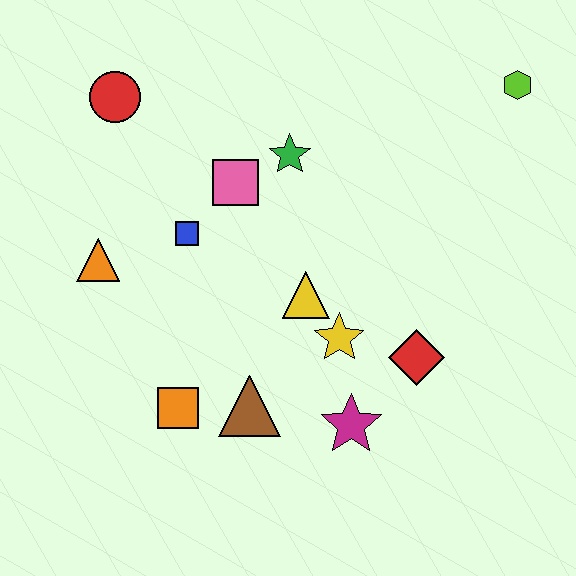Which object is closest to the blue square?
The pink square is closest to the blue square.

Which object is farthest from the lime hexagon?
The orange square is farthest from the lime hexagon.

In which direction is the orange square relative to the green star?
The orange square is below the green star.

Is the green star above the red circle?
No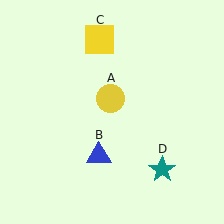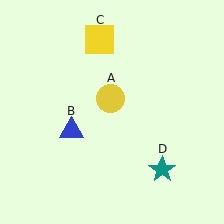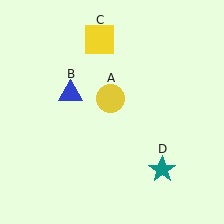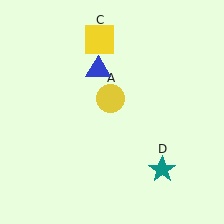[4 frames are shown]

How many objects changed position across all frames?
1 object changed position: blue triangle (object B).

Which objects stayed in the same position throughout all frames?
Yellow circle (object A) and yellow square (object C) and teal star (object D) remained stationary.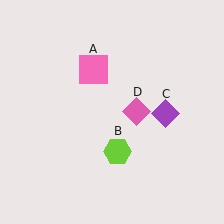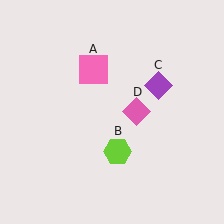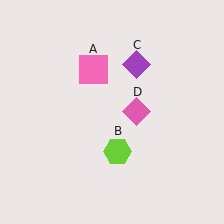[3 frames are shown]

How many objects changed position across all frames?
1 object changed position: purple diamond (object C).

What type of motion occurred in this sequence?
The purple diamond (object C) rotated counterclockwise around the center of the scene.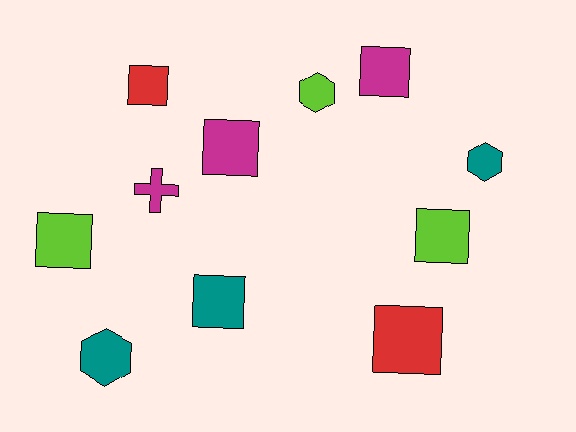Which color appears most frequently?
Magenta, with 3 objects.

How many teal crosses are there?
There are no teal crosses.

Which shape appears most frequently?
Square, with 7 objects.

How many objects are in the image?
There are 11 objects.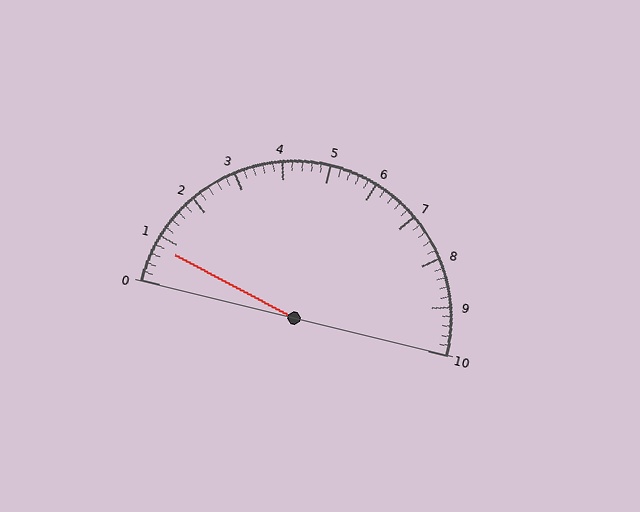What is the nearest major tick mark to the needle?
The nearest major tick mark is 1.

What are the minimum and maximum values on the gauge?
The gauge ranges from 0 to 10.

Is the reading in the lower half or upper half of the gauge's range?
The reading is in the lower half of the range (0 to 10).